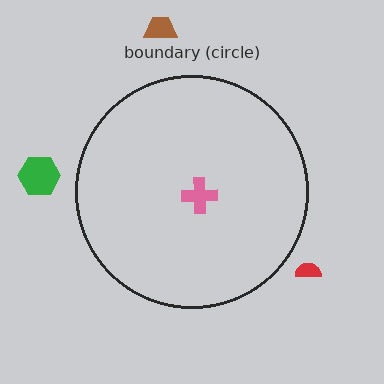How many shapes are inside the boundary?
1 inside, 3 outside.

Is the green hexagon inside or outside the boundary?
Outside.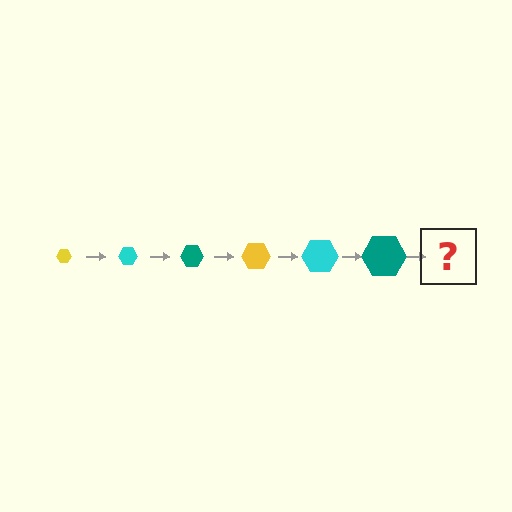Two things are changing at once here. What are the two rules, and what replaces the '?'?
The two rules are that the hexagon grows larger each step and the color cycles through yellow, cyan, and teal. The '?' should be a yellow hexagon, larger than the previous one.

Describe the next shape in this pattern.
It should be a yellow hexagon, larger than the previous one.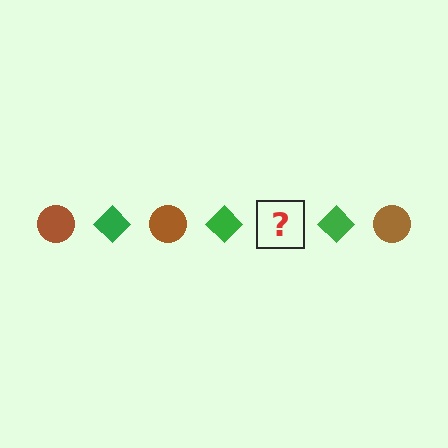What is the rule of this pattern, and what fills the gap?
The rule is that the pattern alternates between brown circle and green diamond. The gap should be filled with a brown circle.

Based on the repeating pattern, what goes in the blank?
The blank should be a brown circle.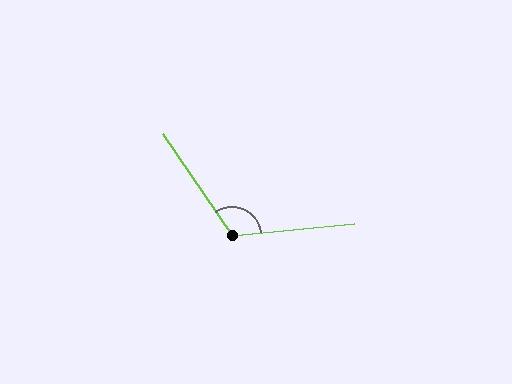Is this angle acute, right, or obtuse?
It is obtuse.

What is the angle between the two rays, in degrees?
Approximately 118 degrees.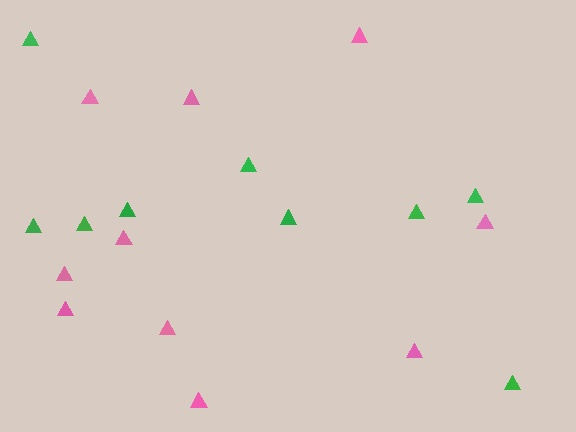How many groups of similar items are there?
There are 2 groups: one group of pink triangles (10) and one group of green triangles (9).